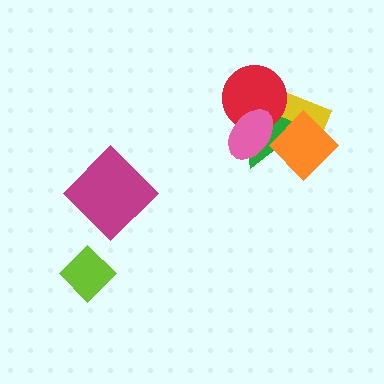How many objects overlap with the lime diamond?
0 objects overlap with the lime diamond.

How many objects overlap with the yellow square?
4 objects overlap with the yellow square.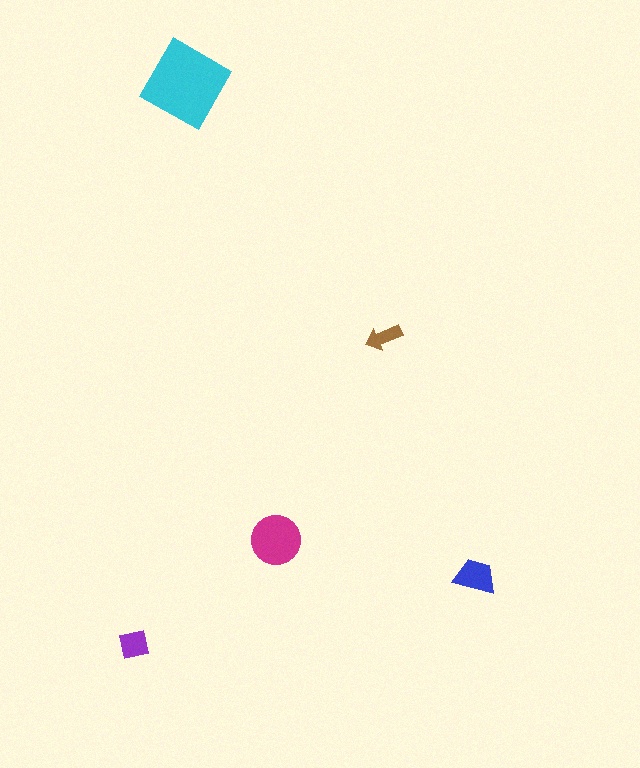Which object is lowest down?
The purple square is bottommost.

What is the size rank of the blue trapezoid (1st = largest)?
3rd.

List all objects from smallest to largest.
The brown arrow, the purple square, the blue trapezoid, the magenta circle, the cyan diamond.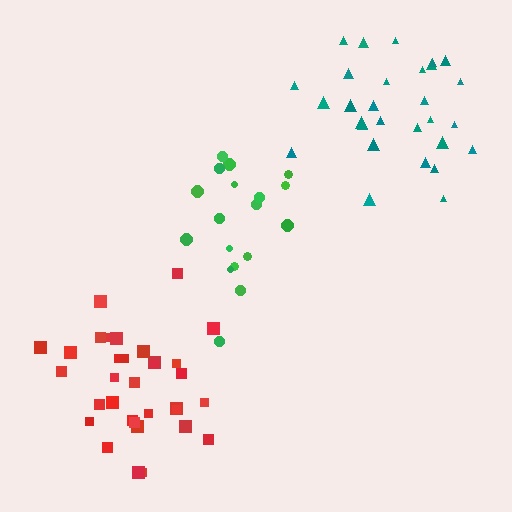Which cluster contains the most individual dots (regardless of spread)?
Red (33).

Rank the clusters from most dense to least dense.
teal, red, green.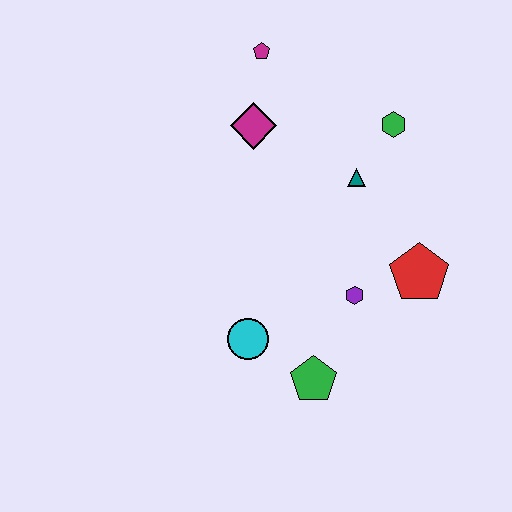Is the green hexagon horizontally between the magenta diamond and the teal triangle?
No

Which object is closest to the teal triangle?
The green hexagon is closest to the teal triangle.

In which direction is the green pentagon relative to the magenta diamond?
The green pentagon is below the magenta diamond.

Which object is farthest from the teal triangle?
The green pentagon is farthest from the teal triangle.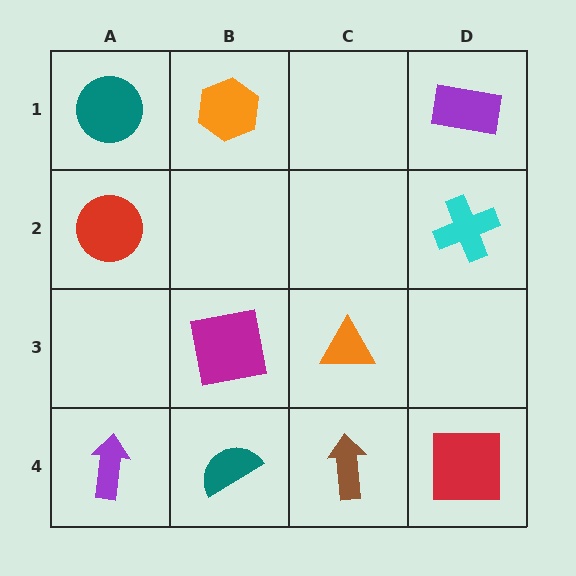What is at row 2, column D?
A cyan cross.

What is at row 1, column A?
A teal circle.